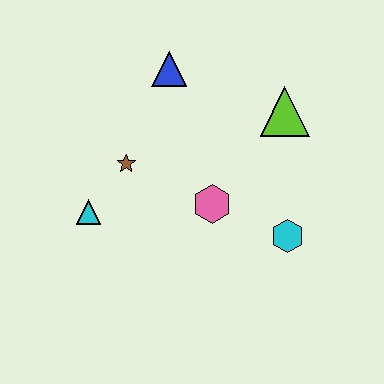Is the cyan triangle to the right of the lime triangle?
No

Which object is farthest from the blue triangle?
The cyan hexagon is farthest from the blue triangle.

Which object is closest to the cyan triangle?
The brown star is closest to the cyan triangle.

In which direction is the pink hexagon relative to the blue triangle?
The pink hexagon is below the blue triangle.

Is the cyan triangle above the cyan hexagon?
Yes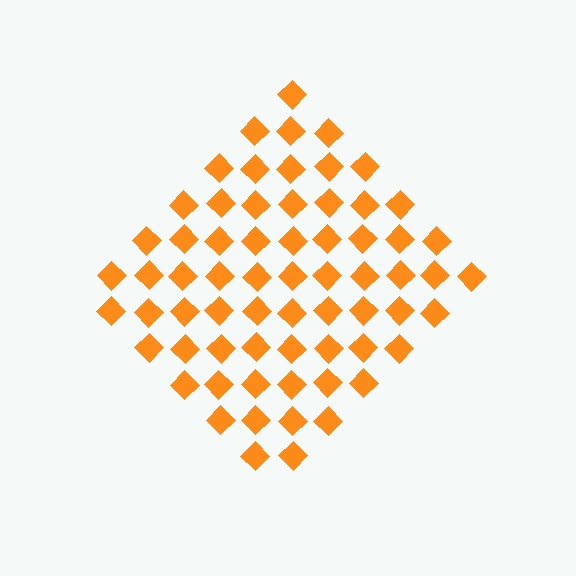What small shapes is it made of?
It is made of small diamonds.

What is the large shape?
The large shape is a diamond.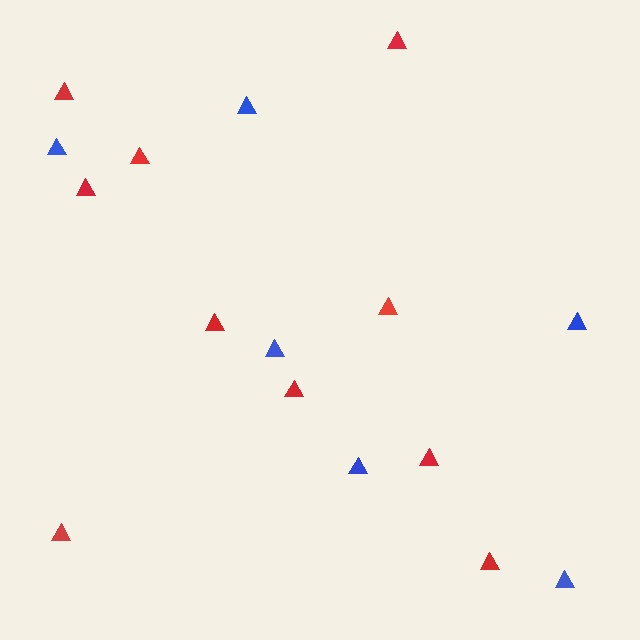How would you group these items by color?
There are 2 groups: one group of blue triangles (6) and one group of red triangles (10).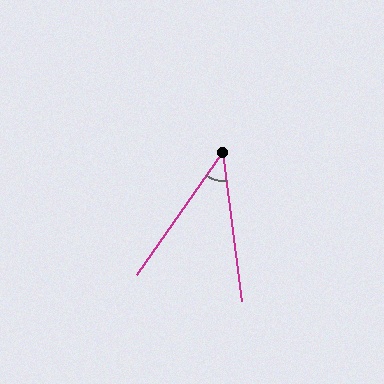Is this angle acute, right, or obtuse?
It is acute.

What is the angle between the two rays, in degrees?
Approximately 42 degrees.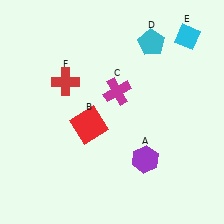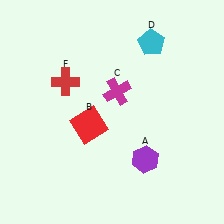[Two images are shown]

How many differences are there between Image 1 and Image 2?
There is 1 difference between the two images.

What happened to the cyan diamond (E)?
The cyan diamond (E) was removed in Image 2. It was in the top-right area of Image 1.